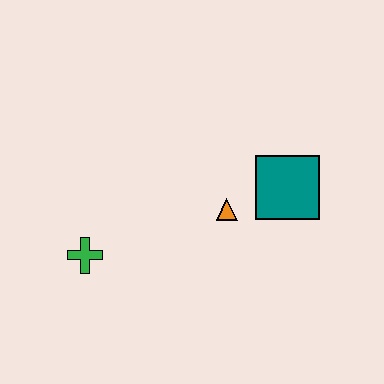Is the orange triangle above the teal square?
No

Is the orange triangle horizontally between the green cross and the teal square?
Yes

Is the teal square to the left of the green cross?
No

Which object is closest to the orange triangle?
The teal square is closest to the orange triangle.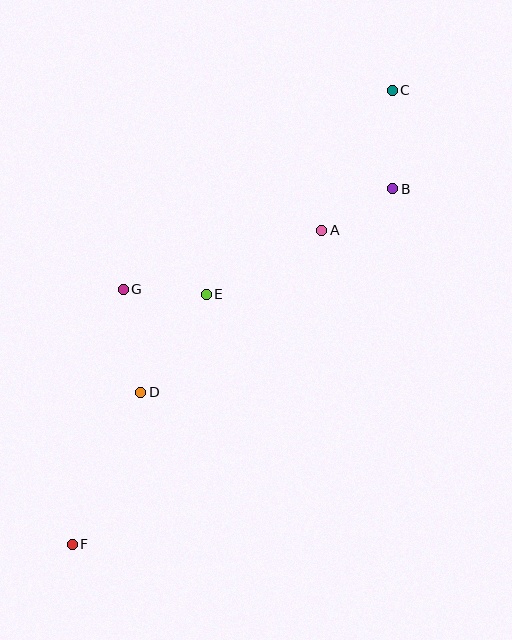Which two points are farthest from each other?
Points C and F are farthest from each other.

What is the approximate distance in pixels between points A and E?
The distance between A and E is approximately 132 pixels.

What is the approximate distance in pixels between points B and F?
The distance between B and F is approximately 478 pixels.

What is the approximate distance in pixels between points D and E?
The distance between D and E is approximately 118 pixels.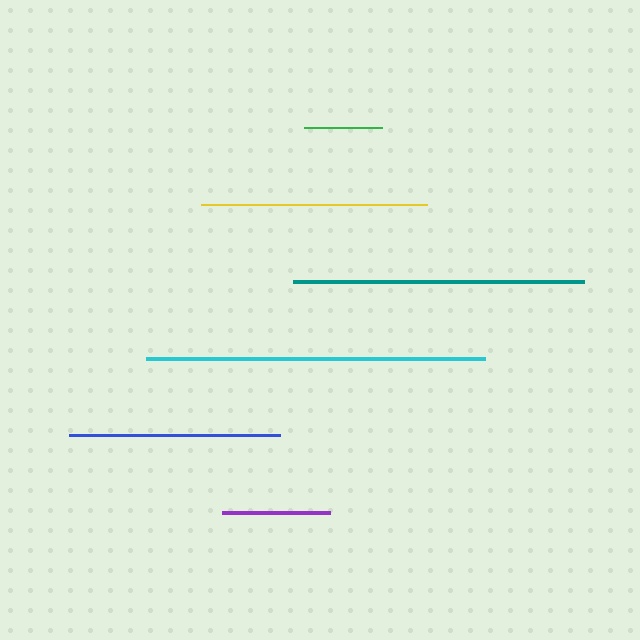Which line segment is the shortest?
The green line is the shortest at approximately 78 pixels.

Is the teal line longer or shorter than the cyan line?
The cyan line is longer than the teal line.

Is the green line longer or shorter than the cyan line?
The cyan line is longer than the green line.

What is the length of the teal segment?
The teal segment is approximately 291 pixels long.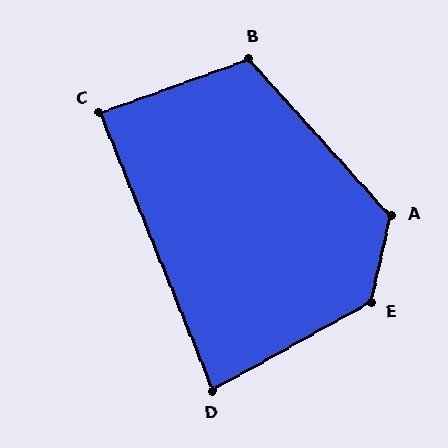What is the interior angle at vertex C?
Approximately 88 degrees (approximately right).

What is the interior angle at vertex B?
Approximately 112 degrees (obtuse).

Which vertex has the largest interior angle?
E, at approximately 131 degrees.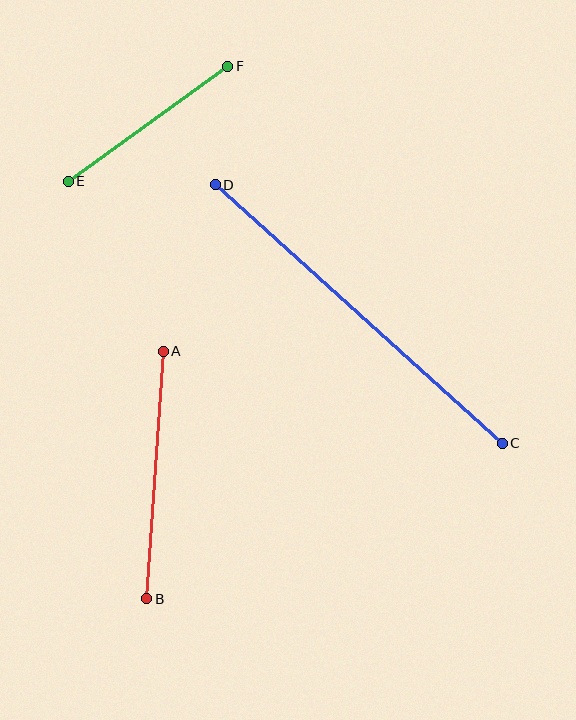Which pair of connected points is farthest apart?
Points C and D are farthest apart.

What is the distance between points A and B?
The distance is approximately 248 pixels.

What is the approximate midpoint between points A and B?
The midpoint is at approximately (155, 475) pixels.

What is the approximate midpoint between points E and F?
The midpoint is at approximately (148, 124) pixels.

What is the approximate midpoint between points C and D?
The midpoint is at approximately (359, 314) pixels.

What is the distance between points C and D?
The distance is approximately 387 pixels.